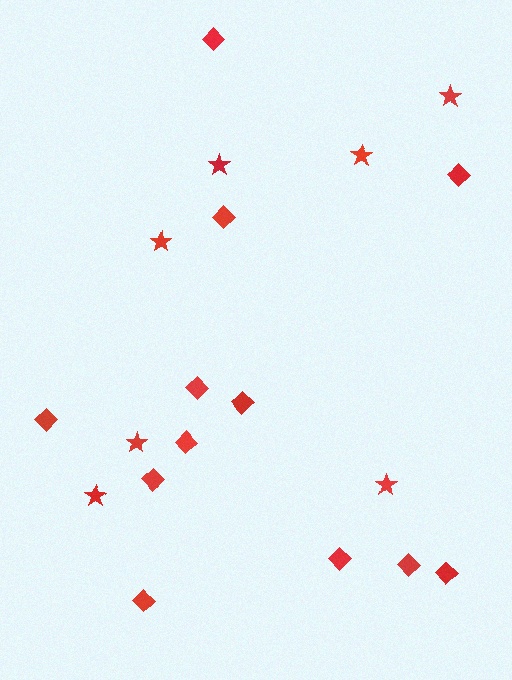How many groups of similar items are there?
There are 2 groups: one group of stars (7) and one group of diamonds (12).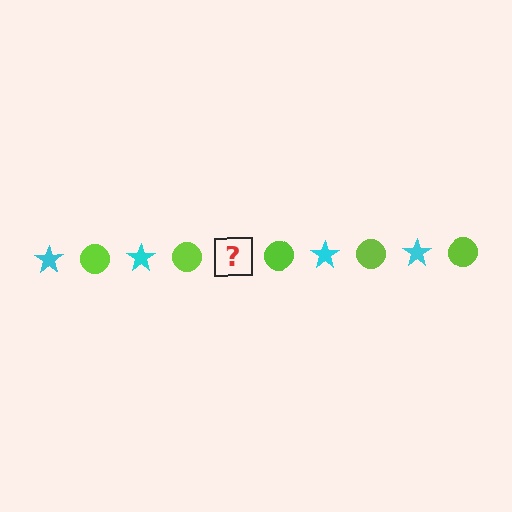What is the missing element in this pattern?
The missing element is a cyan star.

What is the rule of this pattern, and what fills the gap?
The rule is that the pattern alternates between cyan star and lime circle. The gap should be filled with a cyan star.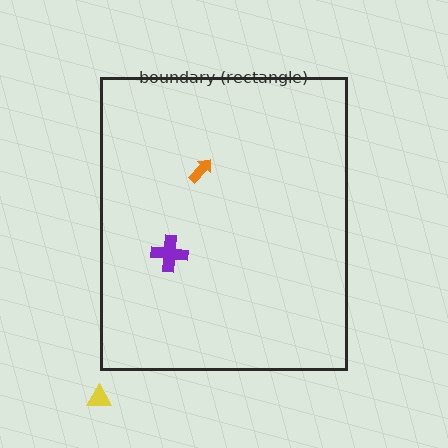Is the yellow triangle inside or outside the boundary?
Outside.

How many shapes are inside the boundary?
2 inside, 1 outside.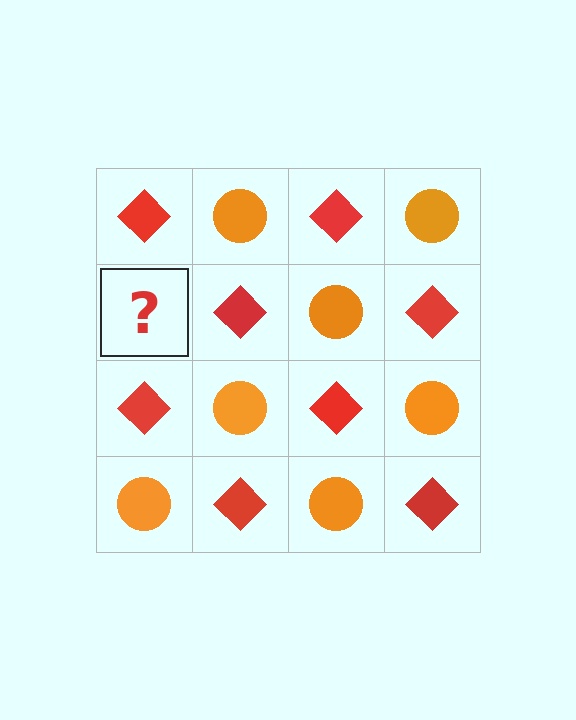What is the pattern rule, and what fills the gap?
The rule is that it alternates red diamond and orange circle in a checkerboard pattern. The gap should be filled with an orange circle.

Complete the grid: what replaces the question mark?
The question mark should be replaced with an orange circle.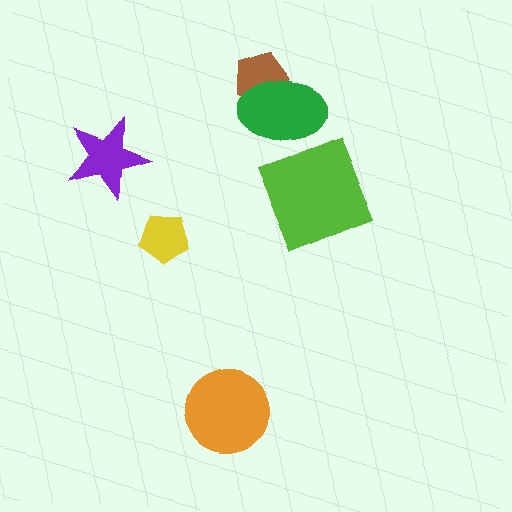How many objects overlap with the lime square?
0 objects overlap with the lime square.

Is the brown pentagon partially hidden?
Yes, it is partially covered by another shape.